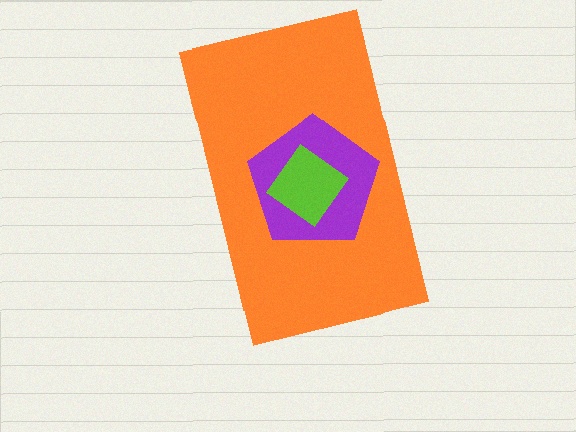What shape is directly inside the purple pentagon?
The lime diamond.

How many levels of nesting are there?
3.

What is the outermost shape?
The orange rectangle.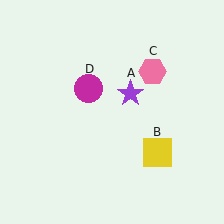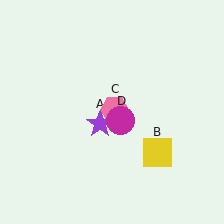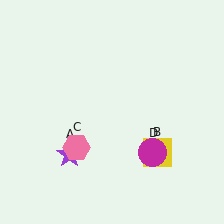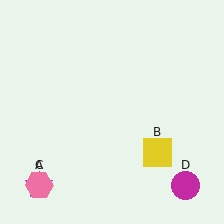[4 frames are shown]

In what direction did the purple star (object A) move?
The purple star (object A) moved down and to the left.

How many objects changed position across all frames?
3 objects changed position: purple star (object A), pink hexagon (object C), magenta circle (object D).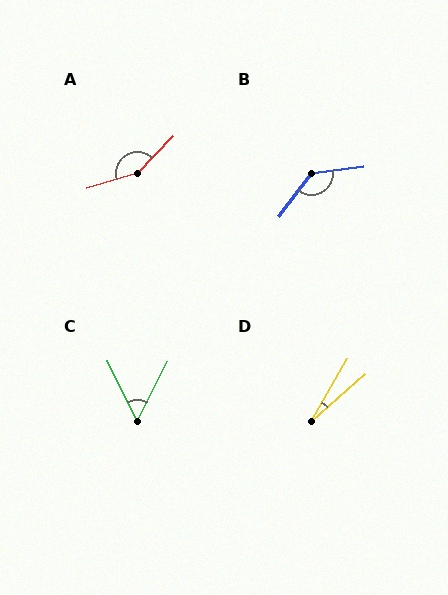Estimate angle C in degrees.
Approximately 53 degrees.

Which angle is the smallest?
D, at approximately 19 degrees.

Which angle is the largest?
A, at approximately 150 degrees.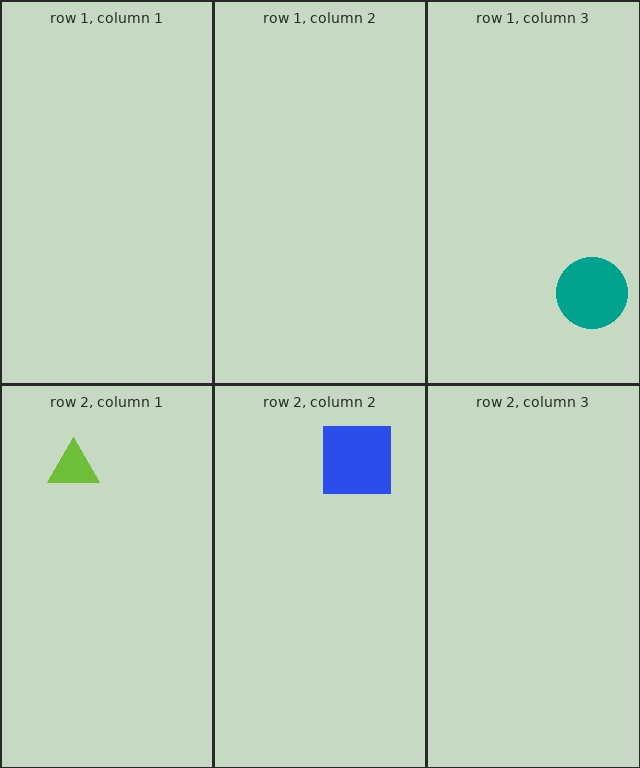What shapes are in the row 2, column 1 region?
The lime triangle.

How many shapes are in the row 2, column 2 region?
1.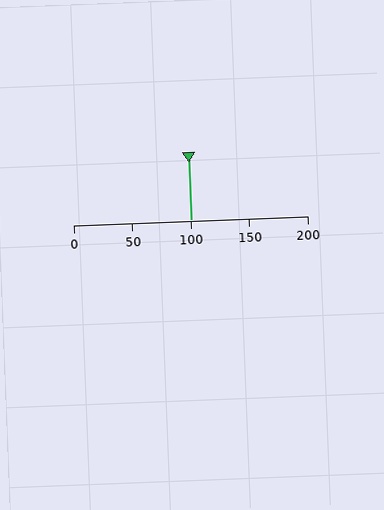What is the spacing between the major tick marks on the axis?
The major ticks are spaced 50 apart.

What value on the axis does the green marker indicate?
The marker indicates approximately 100.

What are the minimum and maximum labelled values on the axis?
The axis runs from 0 to 200.